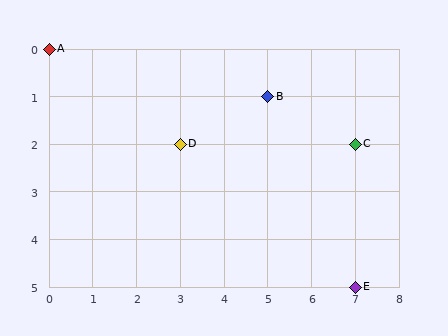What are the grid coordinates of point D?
Point D is at grid coordinates (3, 2).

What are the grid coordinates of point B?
Point B is at grid coordinates (5, 1).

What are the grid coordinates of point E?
Point E is at grid coordinates (7, 5).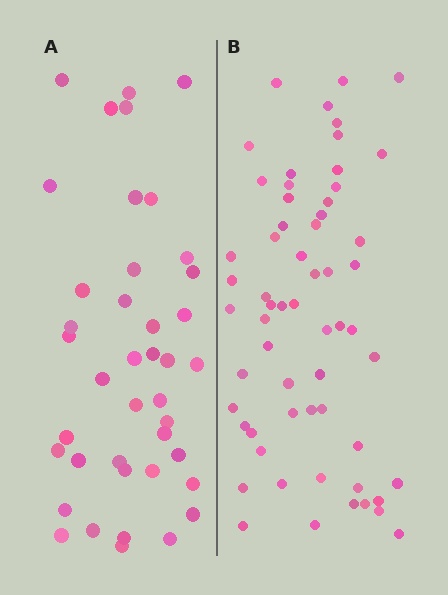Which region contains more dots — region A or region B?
Region B (the right region) has more dots.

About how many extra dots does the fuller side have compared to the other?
Region B has approximately 20 more dots than region A.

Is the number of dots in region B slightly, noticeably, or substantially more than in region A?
Region B has substantially more. The ratio is roughly 1.5 to 1.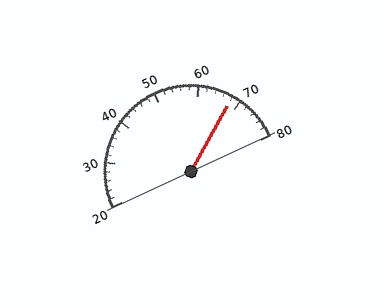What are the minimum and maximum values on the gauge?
The gauge ranges from 20 to 80.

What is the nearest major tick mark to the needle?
The nearest major tick mark is 70.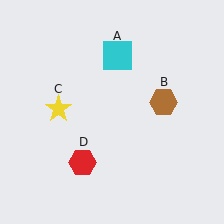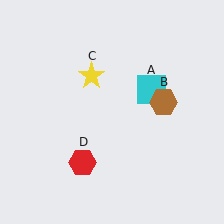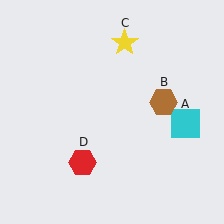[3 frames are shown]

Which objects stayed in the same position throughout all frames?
Brown hexagon (object B) and red hexagon (object D) remained stationary.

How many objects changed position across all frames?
2 objects changed position: cyan square (object A), yellow star (object C).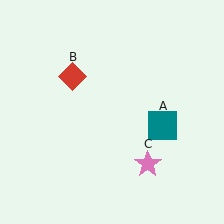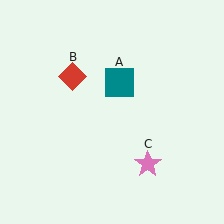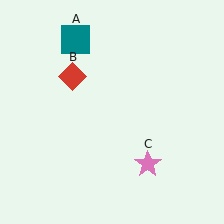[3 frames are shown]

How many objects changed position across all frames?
1 object changed position: teal square (object A).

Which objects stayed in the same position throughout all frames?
Red diamond (object B) and pink star (object C) remained stationary.